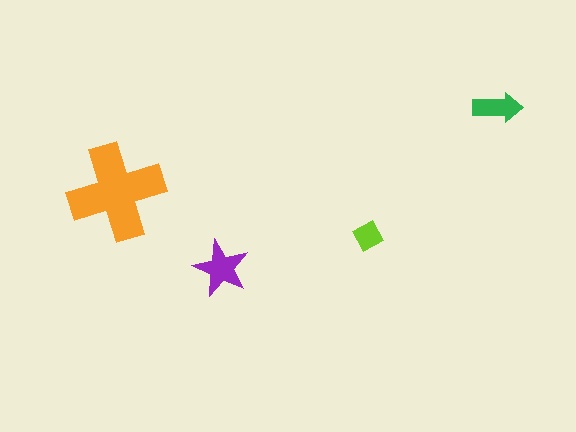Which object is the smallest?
The lime diamond.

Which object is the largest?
The orange cross.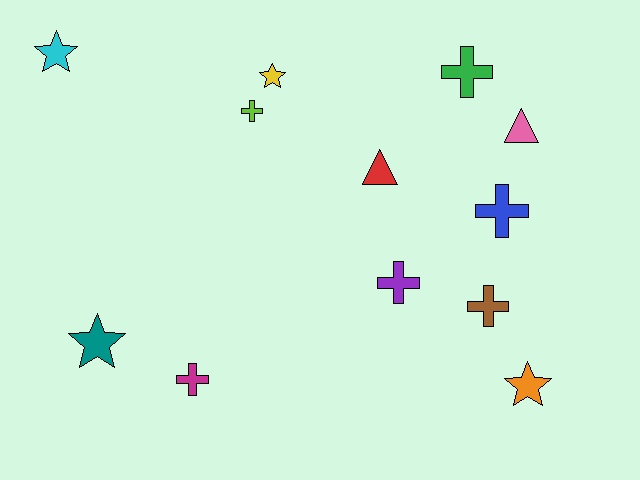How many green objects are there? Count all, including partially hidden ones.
There is 1 green object.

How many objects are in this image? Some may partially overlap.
There are 12 objects.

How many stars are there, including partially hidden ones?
There are 4 stars.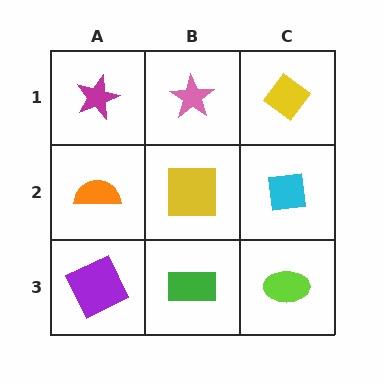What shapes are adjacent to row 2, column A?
A magenta star (row 1, column A), a purple square (row 3, column A), a yellow square (row 2, column B).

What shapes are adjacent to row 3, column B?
A yellow square (row 2, column B), a purple square (row 3, column A), a lime ellipse (row 3, column C).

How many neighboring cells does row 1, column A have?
2.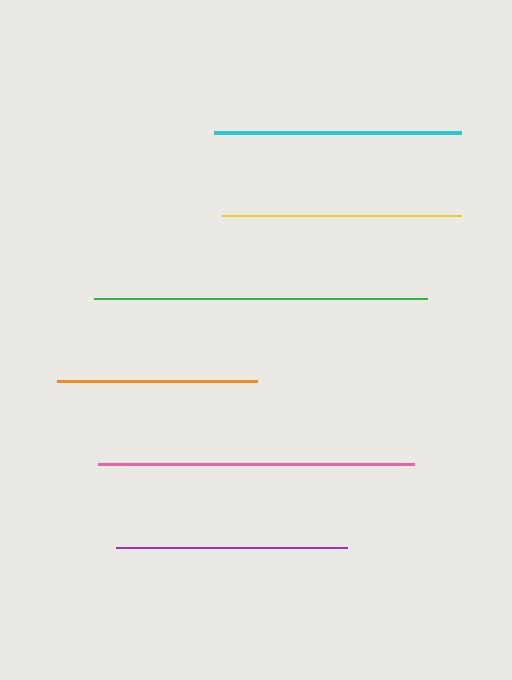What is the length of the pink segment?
The pink segment is approximately 316 pixels long.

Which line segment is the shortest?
The orange line is the shortest at approximately 200 pixels.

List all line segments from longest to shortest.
From longest to shortest: green, pink, cyan, yellow, purple, orange.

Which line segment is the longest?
The green line is the longest at approximately 333 pixels.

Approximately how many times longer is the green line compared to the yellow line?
The green line is approximately 1.4 times the length of the yellow line.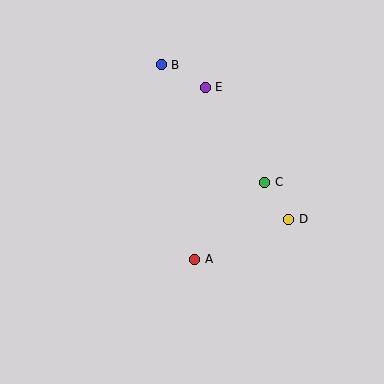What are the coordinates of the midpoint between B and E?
The midpoint between B and E is at (183, 76).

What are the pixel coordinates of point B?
Point B is at (161, 65).